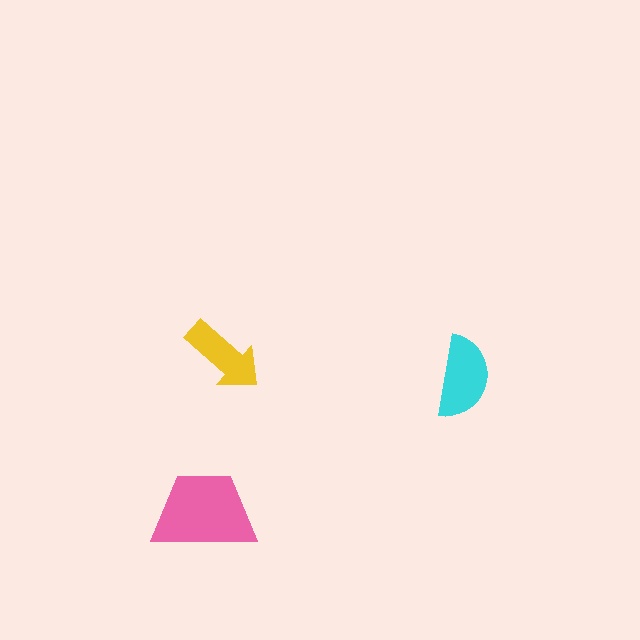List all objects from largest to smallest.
The pink trapezoid, the cyan semicircle, the yellow arrow.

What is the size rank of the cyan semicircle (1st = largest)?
2nd.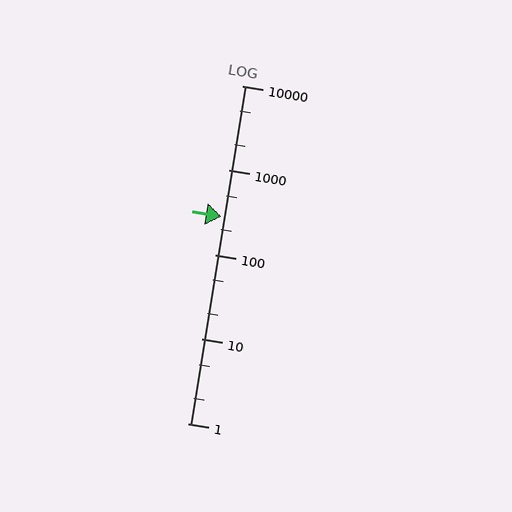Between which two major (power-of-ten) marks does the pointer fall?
The pointer is between 100 and 1000.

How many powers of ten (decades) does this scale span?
The scale spans 4 decades, from 1 to 10000.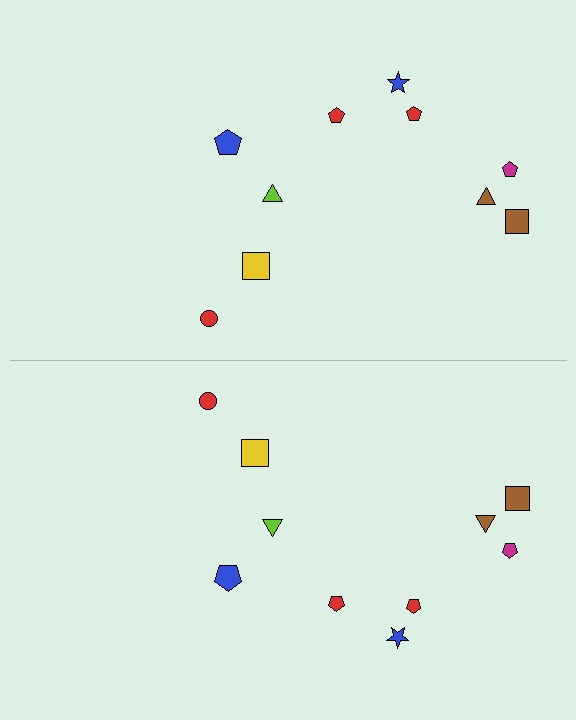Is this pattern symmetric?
Yes, this pattern has bilateral (reflection) symmetry.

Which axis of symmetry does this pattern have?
The pattern has a horizontal axis of symmetry running through the center of the image.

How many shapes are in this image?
There are 20 shapes in this image.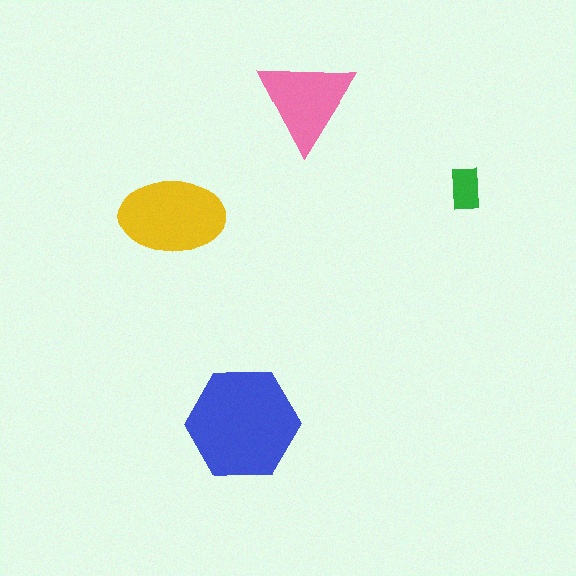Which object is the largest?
The blue hexagon.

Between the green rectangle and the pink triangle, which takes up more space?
The pink triangle.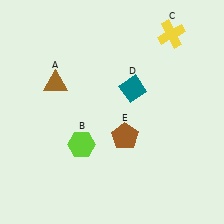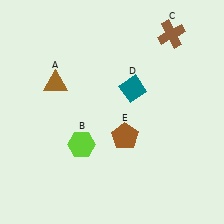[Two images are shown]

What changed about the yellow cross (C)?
In Image 1, C is yellow. In Image 2, it changed to brown.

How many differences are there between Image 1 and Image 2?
There is 1 difference between the two images.